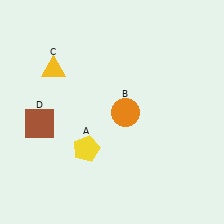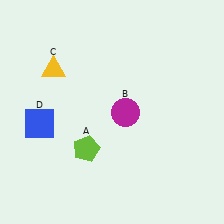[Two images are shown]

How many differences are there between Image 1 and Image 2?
There are 3 differences between the two images.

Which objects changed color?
A changed from yellow to lime. B changed from orange to magenta. D changed from brown to blue.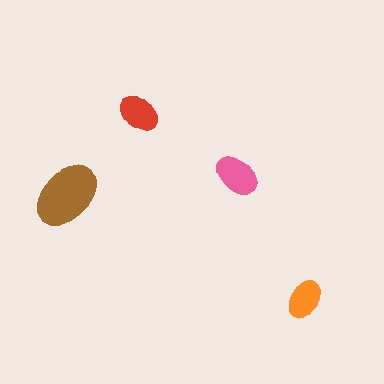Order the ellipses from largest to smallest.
the brown one, the pink one, the red one, the orange one.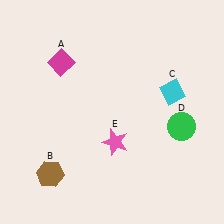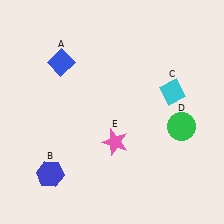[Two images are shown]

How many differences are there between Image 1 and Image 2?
There are 2 differences between the two images.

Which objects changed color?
A changed from magenta to blue. B changed from brown to blue.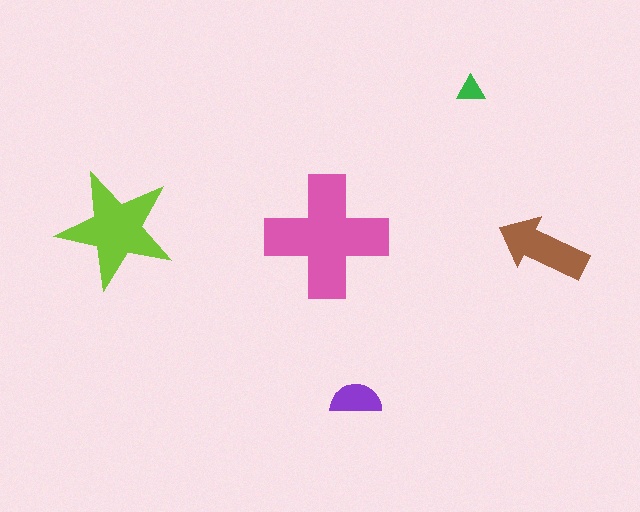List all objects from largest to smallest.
The pink cross, the lime star, the brown arrow, the purple semicircle, the green triangle.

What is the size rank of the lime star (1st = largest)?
2nd.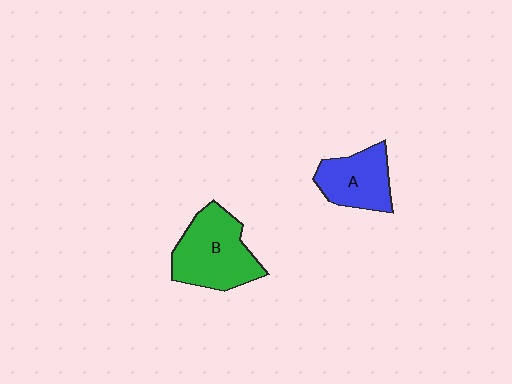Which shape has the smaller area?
Shape A (blue).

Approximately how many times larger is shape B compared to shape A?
Approximately 1.4 times.